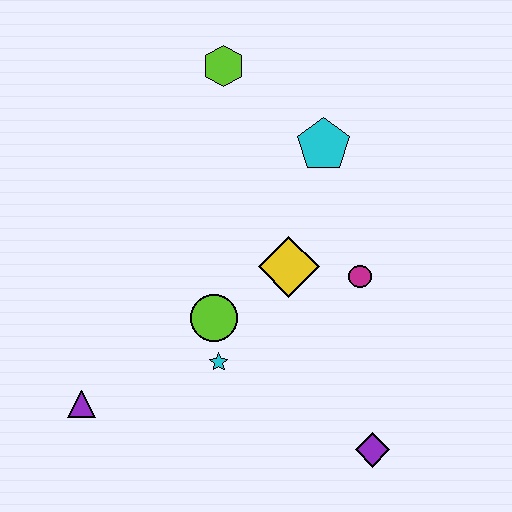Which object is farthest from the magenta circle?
The purple triangle is farthest from the magenta circle.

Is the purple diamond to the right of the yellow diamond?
Yes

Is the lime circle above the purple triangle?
Yes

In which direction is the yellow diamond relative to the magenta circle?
The yellow diamond is to the left of the magenta circle.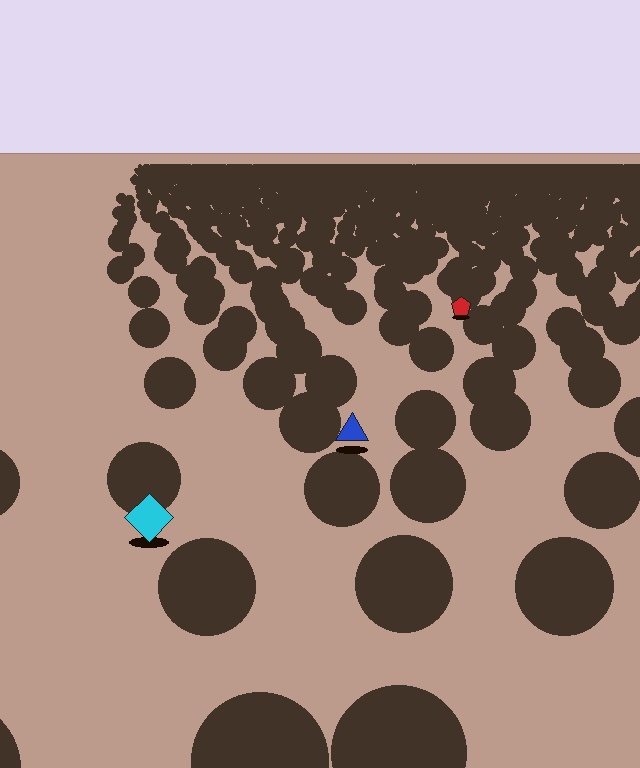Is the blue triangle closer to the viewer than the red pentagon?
Yes. The blue triangle is closer — you can tell from the texture gradient: the ground texture is coarser near it.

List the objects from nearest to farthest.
From nearest to farthest: the cyan diamond, the blue triangle, the red pentagon.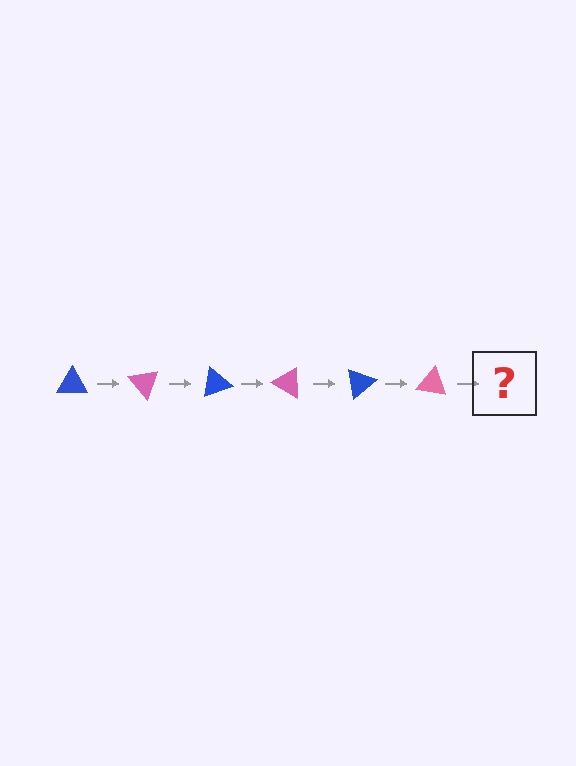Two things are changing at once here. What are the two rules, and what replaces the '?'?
The two rules are that it rotates 50 degrees each step and the color cycles through blue and pink. The '?' should be a blue triangle, rotated 300 degrees from the start.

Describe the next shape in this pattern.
It should be a blue triangle, rotated 300 degrees from the start.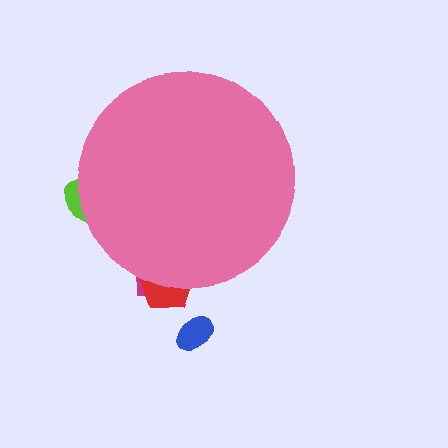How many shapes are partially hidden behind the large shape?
3 shapes are partially hidden.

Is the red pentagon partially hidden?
Yes, the red pentagon is partially hidden behind the pink circle.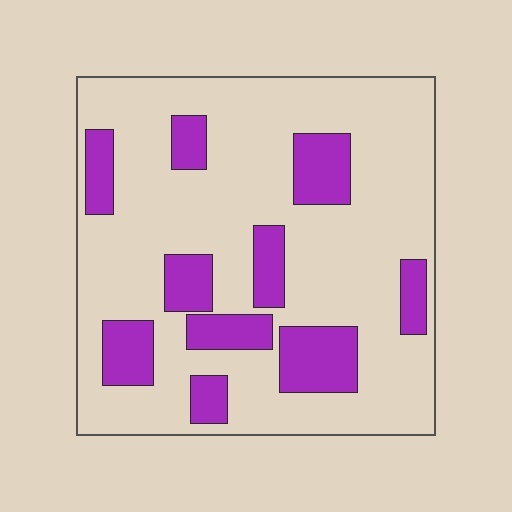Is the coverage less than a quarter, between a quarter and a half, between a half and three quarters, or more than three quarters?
Less than a quarter.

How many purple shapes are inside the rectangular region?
10.